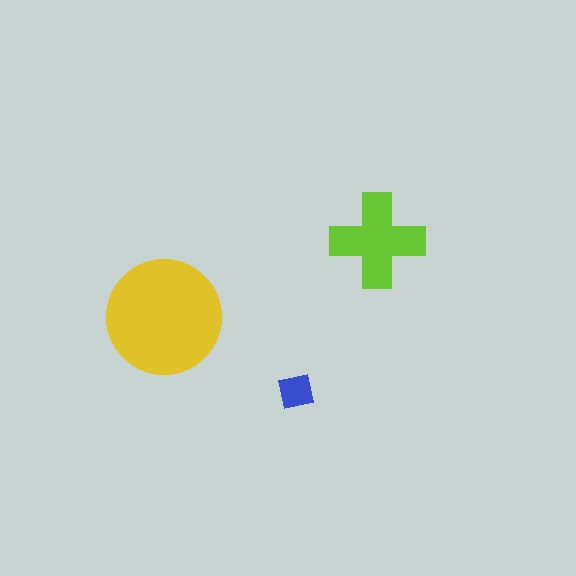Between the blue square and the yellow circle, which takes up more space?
The yellow circle.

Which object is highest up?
The lime cross is topmost.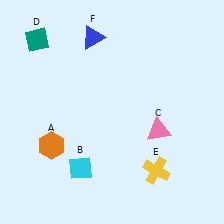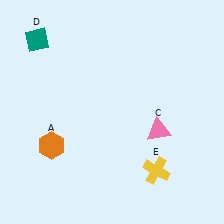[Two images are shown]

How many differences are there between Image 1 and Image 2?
There are 2 differences between the two images.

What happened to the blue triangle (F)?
The blue triangle (F) was removed in Image 2. It was in the top-left area of Image 1.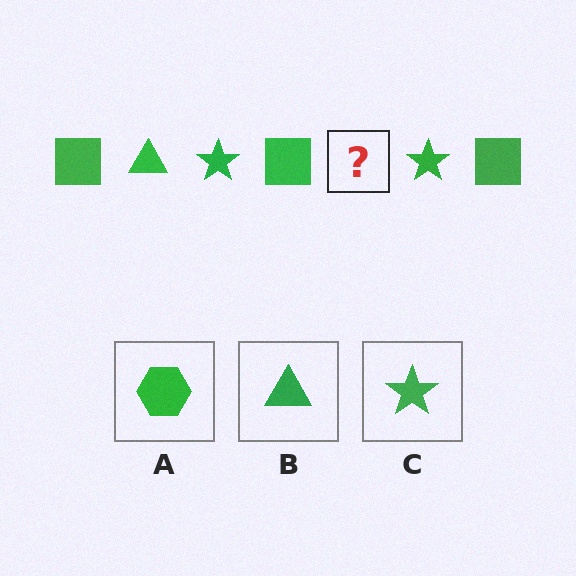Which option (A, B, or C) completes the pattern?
B.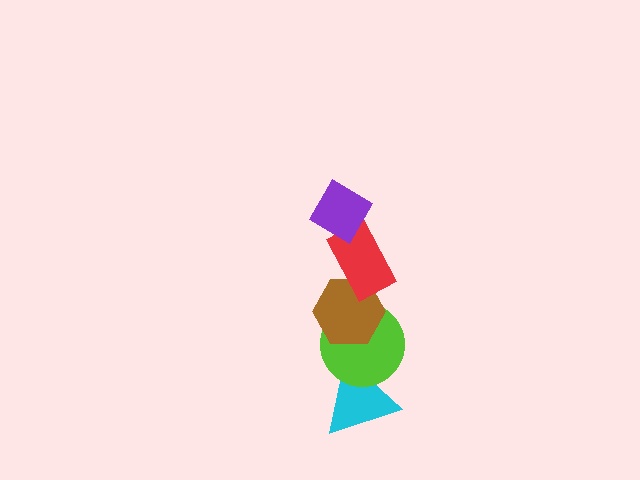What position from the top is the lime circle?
The lime circle is 4th from the top.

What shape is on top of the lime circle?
The brown hexagon is on top of the lime circle.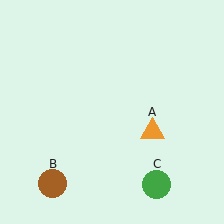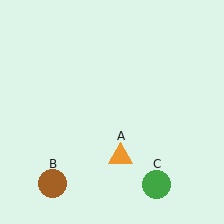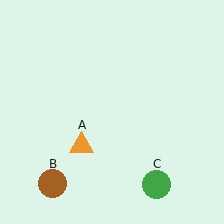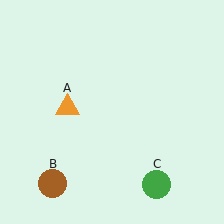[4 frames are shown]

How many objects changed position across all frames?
1 object changed position: orange triangle (object A).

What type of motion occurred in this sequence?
The orange triangle (object A) rotated clockwise around the center of the scene.